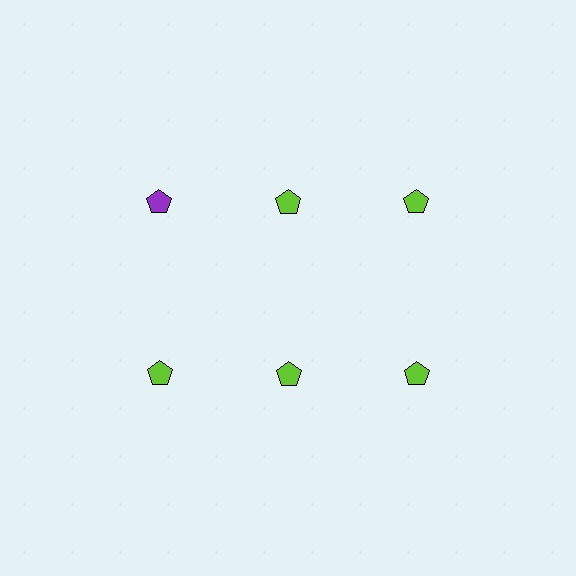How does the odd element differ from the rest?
It has a different color: purple instead of lime.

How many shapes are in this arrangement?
There are 6 shapes arranged in a grid pattern.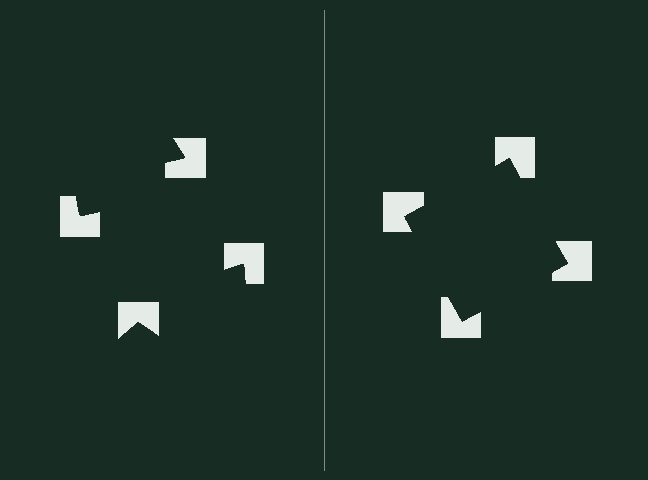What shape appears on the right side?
An illusory square.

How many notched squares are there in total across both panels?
8 — 4 on each side.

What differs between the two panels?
The notched squares are positioned identically on both sides; only the wedge orientations differ. On the right they align to a square; on the left they are misaligned.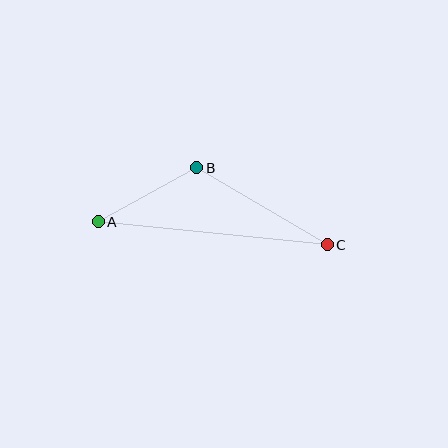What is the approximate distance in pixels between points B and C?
The distance between B and C is approximately 152 pixels.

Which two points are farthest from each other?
Points A and C are farthest from each other.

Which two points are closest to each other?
Points A and B are closest to each other.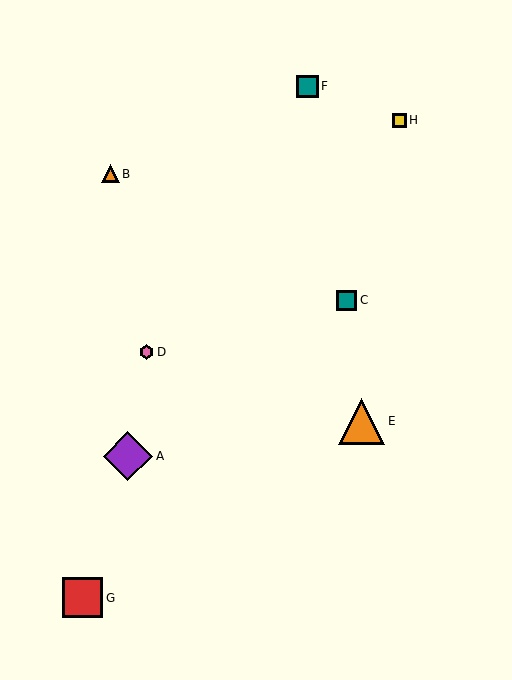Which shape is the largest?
The purple diamond (labeled A) is the largest.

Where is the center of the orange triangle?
The center of the orange triangle is at (362, 421).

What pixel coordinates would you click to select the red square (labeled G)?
Click at (82, 598) to select the red square G.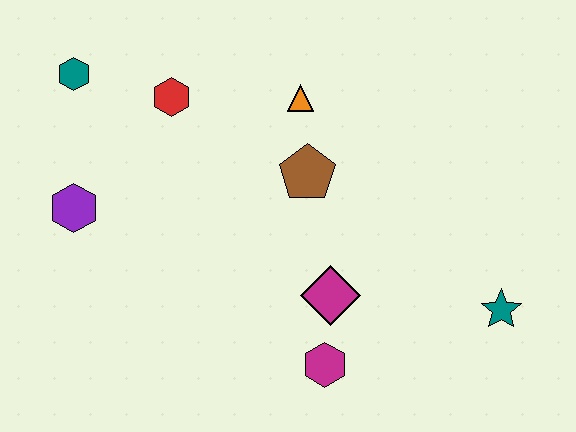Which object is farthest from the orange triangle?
The teal star is farthest from the orange triangle.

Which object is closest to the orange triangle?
The brown pentagon is closest to the orange triangle.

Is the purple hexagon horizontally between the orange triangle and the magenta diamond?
No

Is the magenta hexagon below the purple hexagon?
Yes